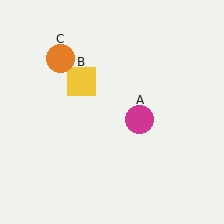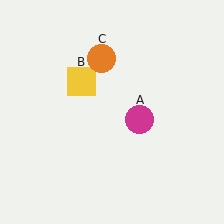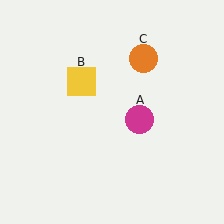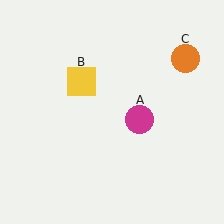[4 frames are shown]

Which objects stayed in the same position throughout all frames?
Magenta circle (object A) and yellow square (object B) remained stationary.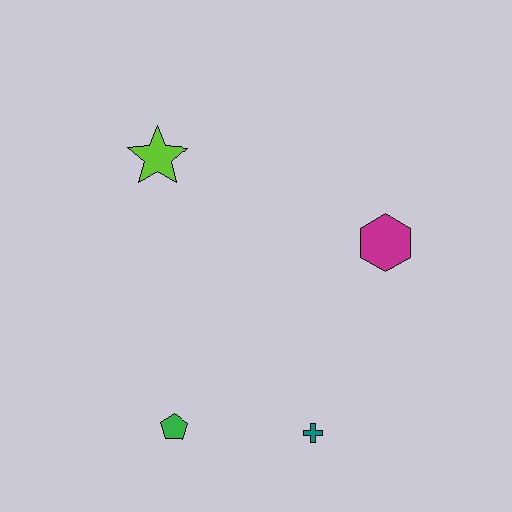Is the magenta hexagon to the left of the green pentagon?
No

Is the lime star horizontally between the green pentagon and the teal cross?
No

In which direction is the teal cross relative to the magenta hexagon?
The teal cross is below the magenta hexagon.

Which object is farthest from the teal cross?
The lime star is farthest from the teal cross.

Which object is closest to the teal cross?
The green pentagon is closest to the teal cross.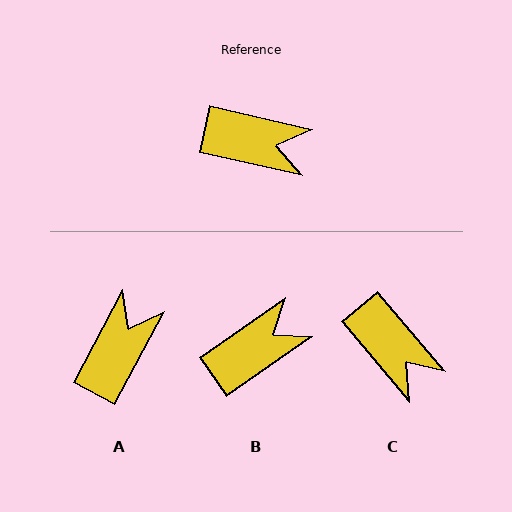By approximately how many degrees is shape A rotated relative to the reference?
Approximately 75 degrees counter-clockwise.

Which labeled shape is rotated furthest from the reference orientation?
A, about 75 degrees away.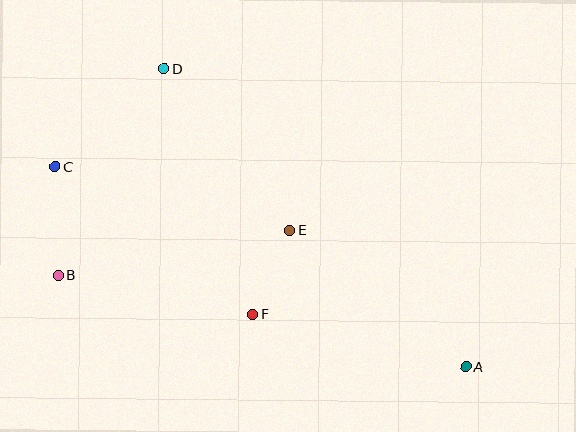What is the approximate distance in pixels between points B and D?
The distance between B and D is approximately 232 pixels.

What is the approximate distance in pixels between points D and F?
The distance between D and F is approximately 261 pixels.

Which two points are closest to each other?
Points E and F are closest to each other.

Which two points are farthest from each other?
Points A and C are farthest from each other.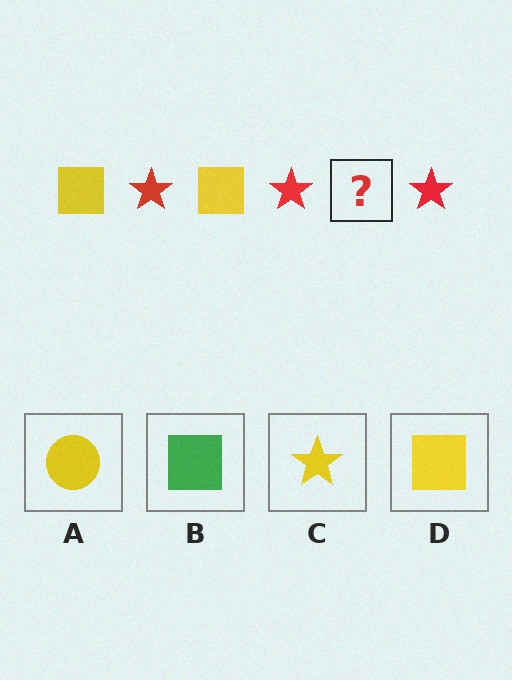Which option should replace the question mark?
Option D.